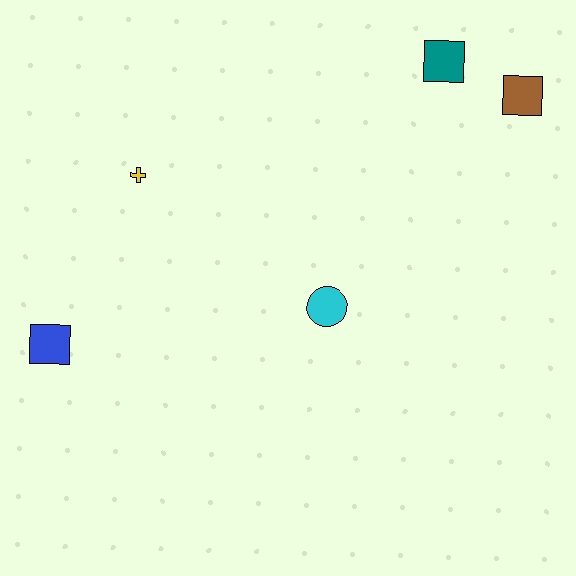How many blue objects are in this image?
There is 1 blue object.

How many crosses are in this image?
There is 1 cross.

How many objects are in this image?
There are 5 objects.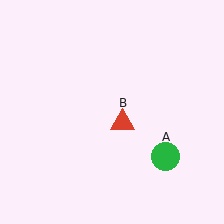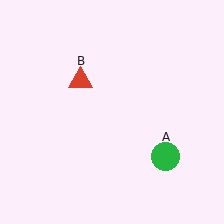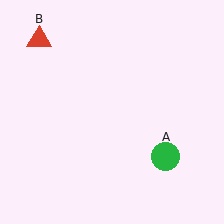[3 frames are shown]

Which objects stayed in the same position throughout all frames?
Green circle (object A) remained stationary.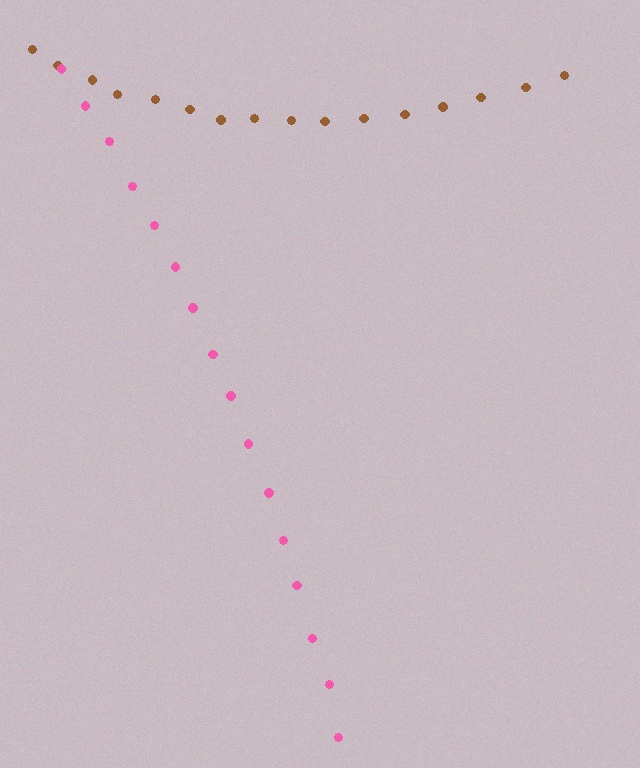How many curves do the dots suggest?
There are 2 distinct paths.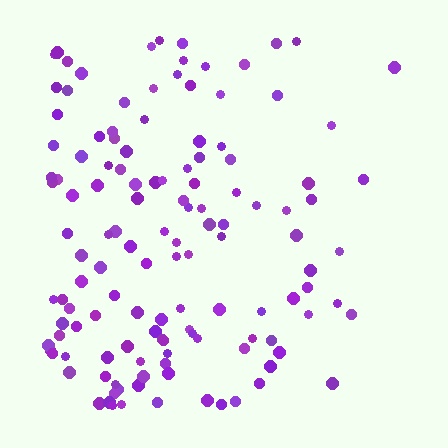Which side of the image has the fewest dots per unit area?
The right.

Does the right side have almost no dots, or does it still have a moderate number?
Still a moderate number, just noticeably fewer than the left.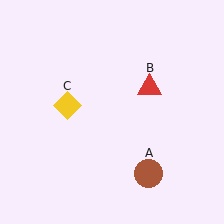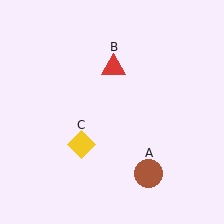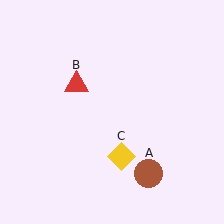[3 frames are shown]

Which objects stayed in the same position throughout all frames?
Brown circle (object A) remained stationary.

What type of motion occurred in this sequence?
The red triangle (object B), yellow diamond (object C) rotated counterclockwise around the center of the scene.